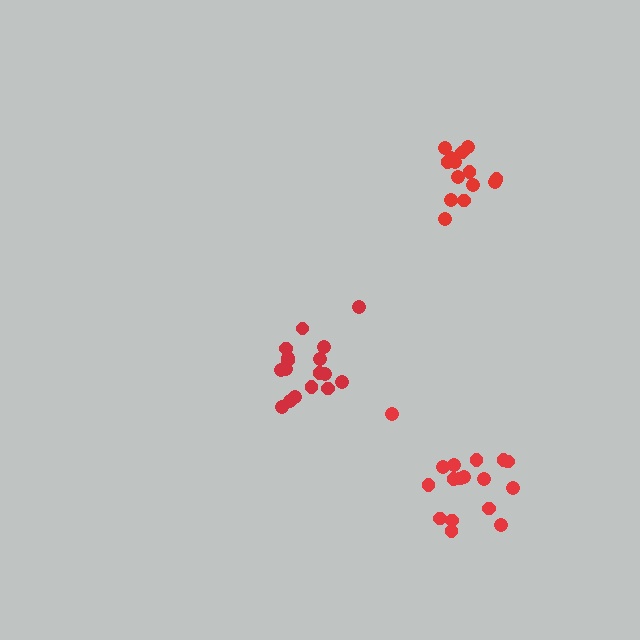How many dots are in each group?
Group 1: 17 dots, Group 2: 17 dots, Group 3: 14 dots (48 total).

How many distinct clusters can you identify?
There are 3 distinct clusters.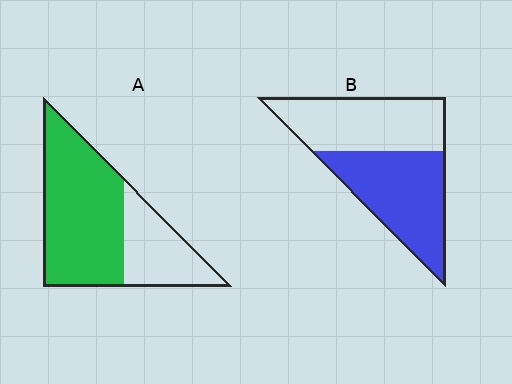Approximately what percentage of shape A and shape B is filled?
A is approximately 65% and B is approximately 50%.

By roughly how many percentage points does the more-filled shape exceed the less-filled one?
By roughly 15 percentage points (A over B).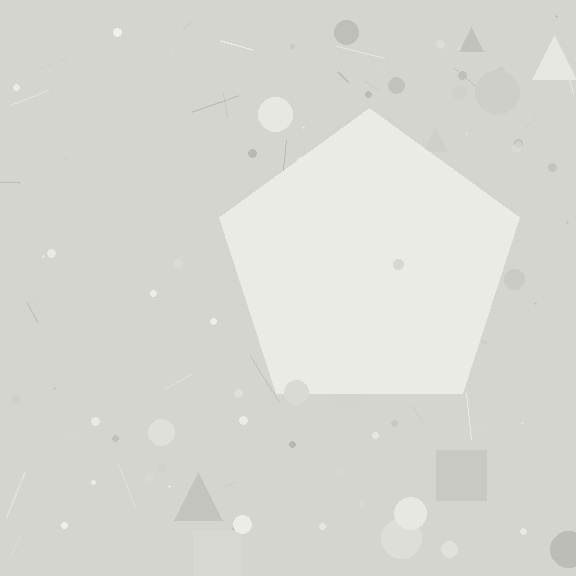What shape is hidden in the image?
A pentagon is hidden in the image.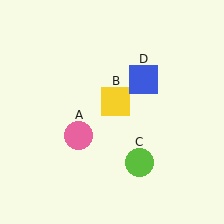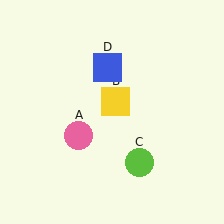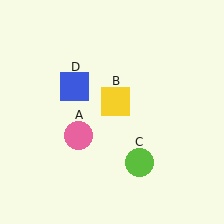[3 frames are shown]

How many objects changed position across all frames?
1 object changed position: blue square (object D).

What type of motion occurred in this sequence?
The blue square (object D) rotated counterclockwise around the center of the scene.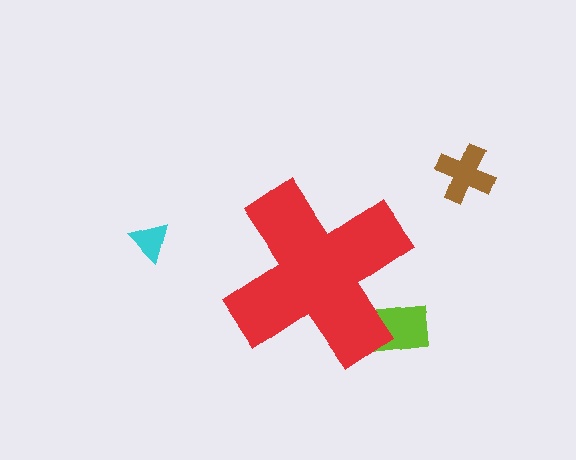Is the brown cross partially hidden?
No, the brown cross is fully visible.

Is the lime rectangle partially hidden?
Yes, the lime rectangle is partially hidden behind the red cross.